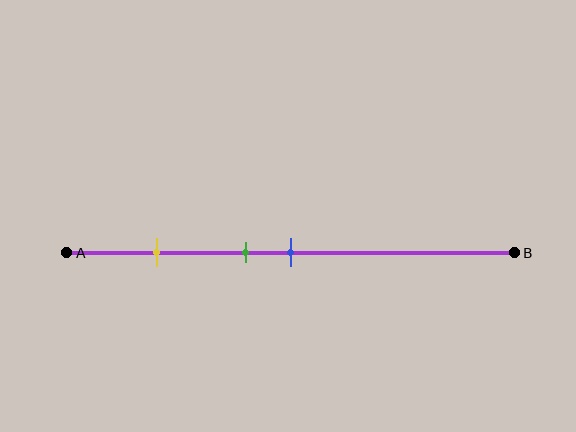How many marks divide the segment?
There are 3 marks dividing the segment.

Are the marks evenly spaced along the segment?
No, the marks are not evenly spaced.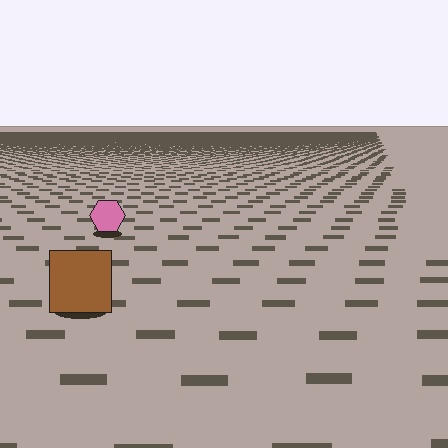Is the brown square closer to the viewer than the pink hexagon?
Yes. The brown square is closer — you can tell from the texture gradient: the ground texture is coarser near it.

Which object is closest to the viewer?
The brown square is closest. The texture marks near it are larger and more spread out.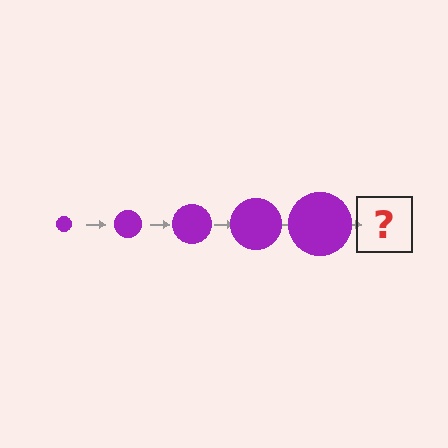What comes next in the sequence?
The next element should be a purple circle, larger than the previous one.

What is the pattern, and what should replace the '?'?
The pattern is that the circle gets progressively larger each step. The '?' should be a purple circle, larger than the previous one.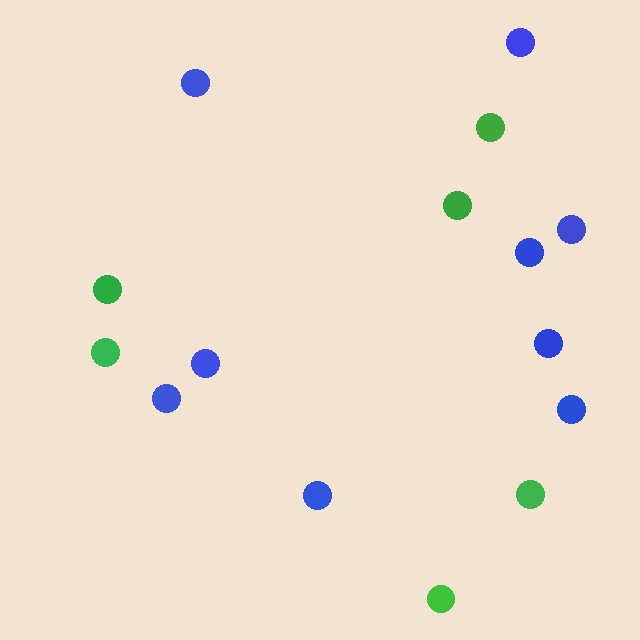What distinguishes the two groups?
There are 2 groups: one group of blue circles (9) and one group of green circles (6).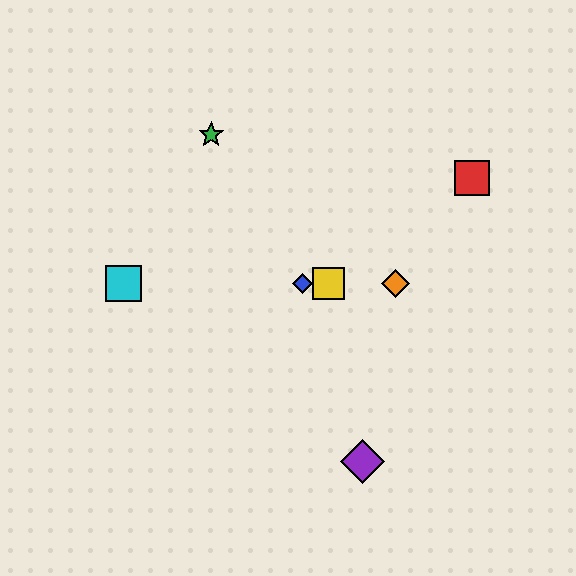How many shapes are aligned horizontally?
4 shapes (the blue diamond, the yellow square, the orange diamond, the cyan square) are aligned horizontally.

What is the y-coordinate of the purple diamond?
The purple diamond is at y≈461.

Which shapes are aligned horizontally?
The blue diamond, the yellow square, the orange diamond, the cyan square are aligned horizontally.